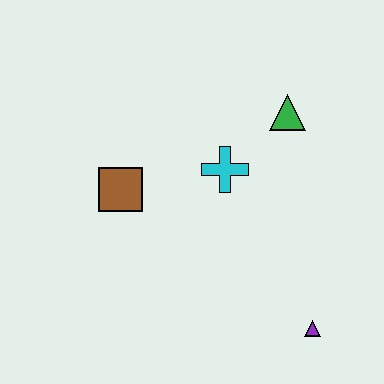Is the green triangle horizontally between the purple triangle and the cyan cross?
Yes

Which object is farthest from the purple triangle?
The brown square is farthest from the purple triangle.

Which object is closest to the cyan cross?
The green triangle is closest to the cyan cross.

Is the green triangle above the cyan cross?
Yes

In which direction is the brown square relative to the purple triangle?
The brown square is to the left of the purple triangle.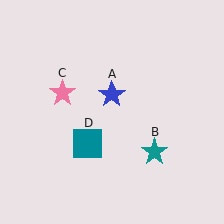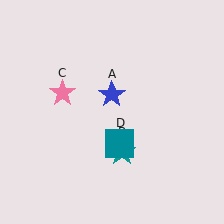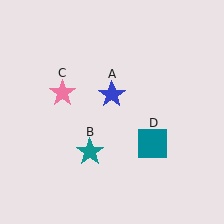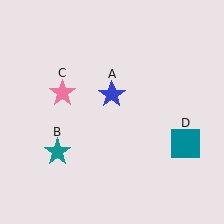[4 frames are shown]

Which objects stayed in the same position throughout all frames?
Blue star (object A) and pink star (object C) remained stationary.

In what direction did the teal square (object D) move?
The teal square (object D) moved right.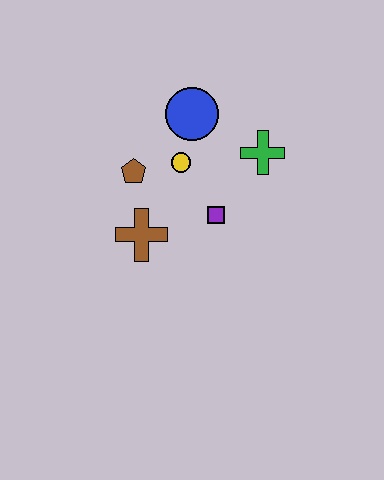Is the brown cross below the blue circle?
Yes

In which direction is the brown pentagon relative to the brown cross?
The brown pentagon is above the brown cross.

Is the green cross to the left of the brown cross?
No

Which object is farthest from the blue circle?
The brown cross is farthest from the blue circle.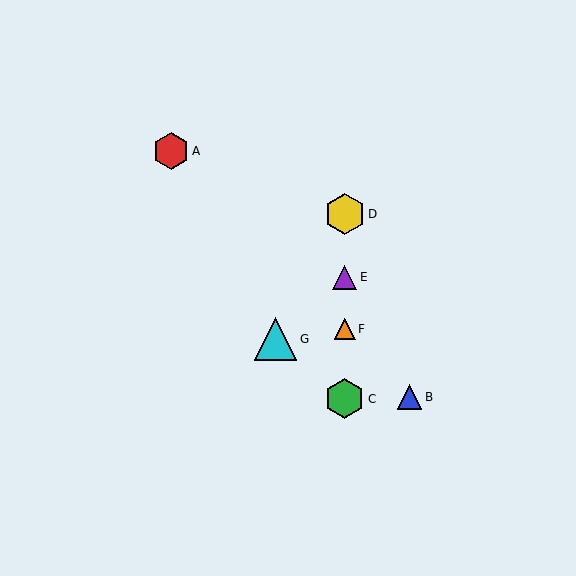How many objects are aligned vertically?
4 objects (C, D, E, F) are aligned vertically.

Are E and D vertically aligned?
Yes, both are at x≈345.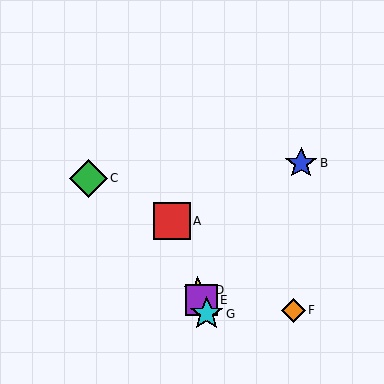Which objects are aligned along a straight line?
Objects A, D, E, G are aligned along a straight line.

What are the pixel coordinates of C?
Object C is at (88, 178).